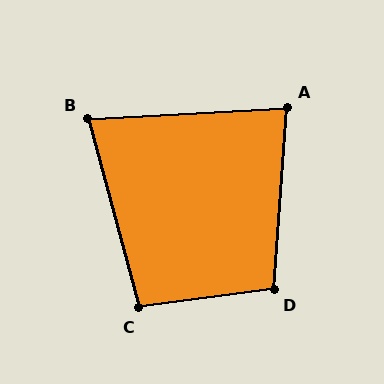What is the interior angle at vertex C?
Approximately 97 degrees (obtuse).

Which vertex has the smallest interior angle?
B, at approximately 78 degrees.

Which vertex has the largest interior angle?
D, at approximately 102 degrees.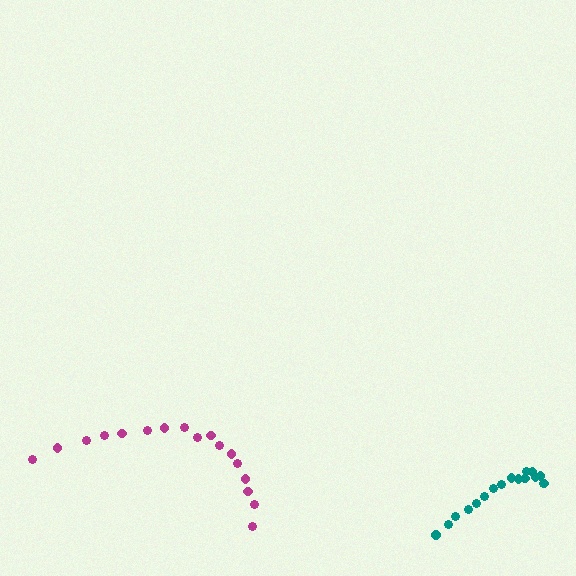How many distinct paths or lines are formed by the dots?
There are 2 distinct paths.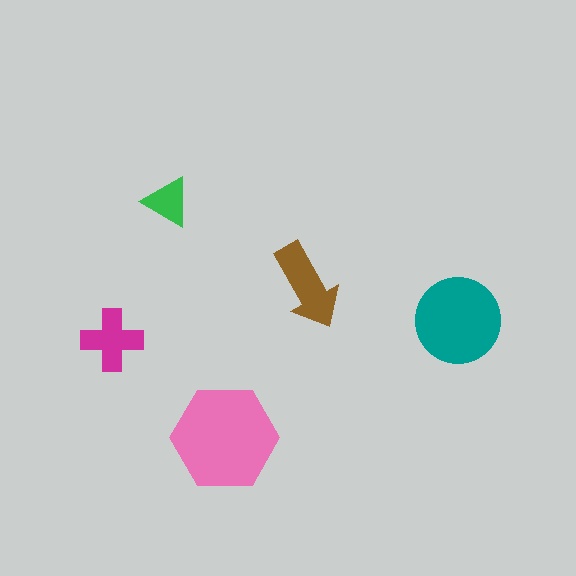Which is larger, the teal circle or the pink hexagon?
The pink hexagon.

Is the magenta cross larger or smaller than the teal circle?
Smaller.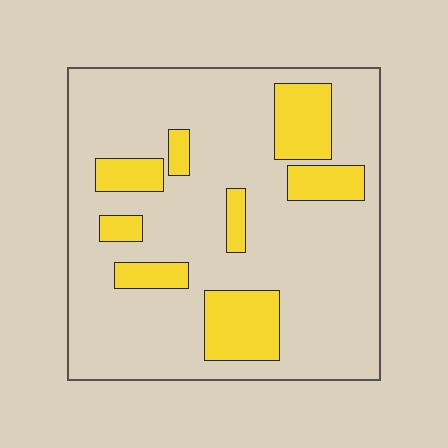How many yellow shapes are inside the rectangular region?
8.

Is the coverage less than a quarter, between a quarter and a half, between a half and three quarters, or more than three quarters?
Less than a quarter.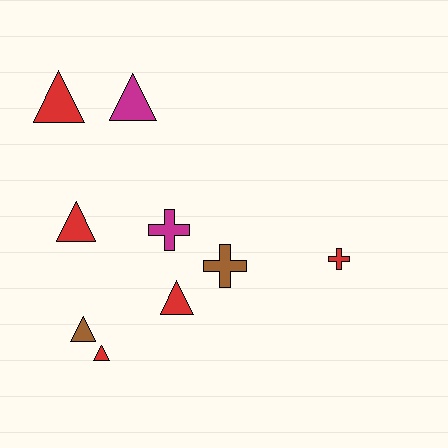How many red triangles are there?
There are 4 red triangles.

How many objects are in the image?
There are 9 objects.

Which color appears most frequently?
Red, with 5 objects.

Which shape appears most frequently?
Triangle, with 6 objects.